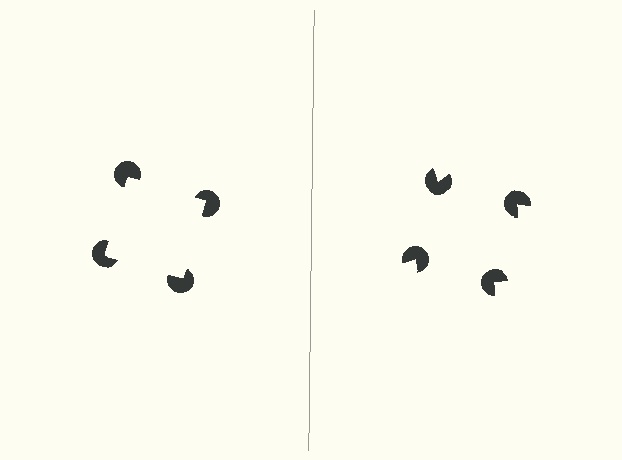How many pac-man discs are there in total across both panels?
8 — 4 on each side.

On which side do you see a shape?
An illusory square appears on the left side. On the right side the wedge cuts are rotated, so no coherent shape forms.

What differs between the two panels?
The pac-man discs are positioned identically on both sides; only the wedge orientations differ. On the left they align to a square; on the right they are misaligned.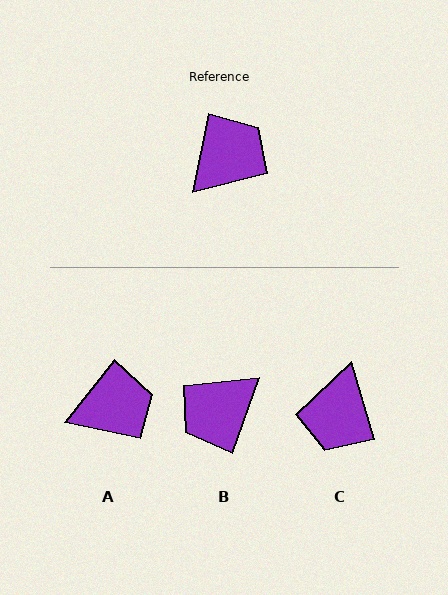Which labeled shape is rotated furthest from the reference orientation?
B, about 172 degrees away.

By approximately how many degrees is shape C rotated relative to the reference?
Approximately 152 degrees clockwise.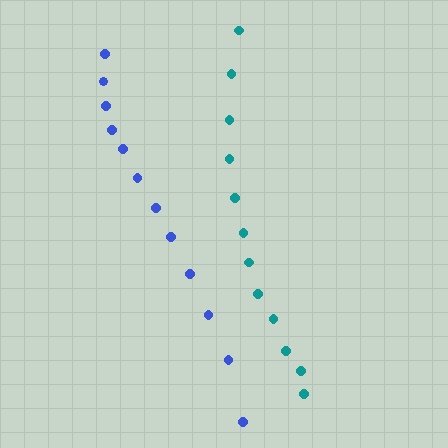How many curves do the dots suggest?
There are 2 distinct paths.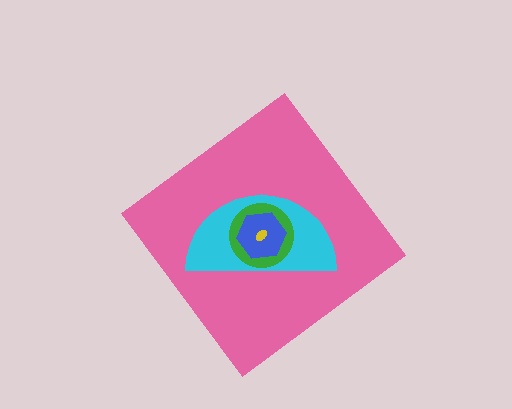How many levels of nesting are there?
5.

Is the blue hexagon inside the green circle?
Yes.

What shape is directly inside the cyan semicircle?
The green circle.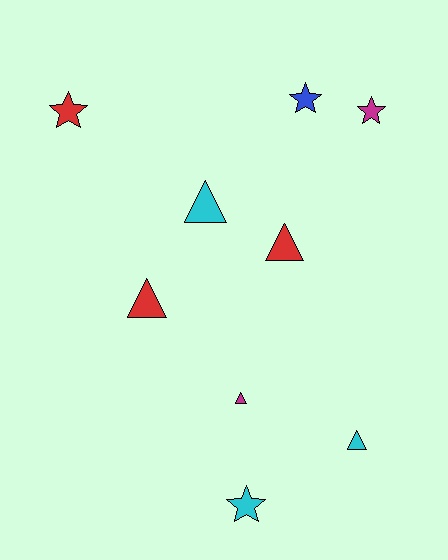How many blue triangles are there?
There are no blue triangles.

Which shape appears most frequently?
Triangle, with 5 objects.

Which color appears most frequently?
Cyan, with 3 objects.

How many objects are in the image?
There are 9 objects.